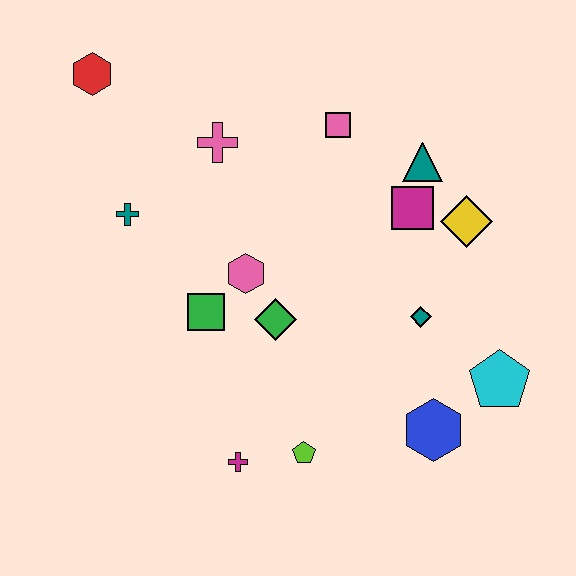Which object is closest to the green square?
The pink hexagon is closest to the green square.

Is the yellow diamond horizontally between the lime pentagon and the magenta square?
No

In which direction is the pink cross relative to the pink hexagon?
The pink cross is above the pink hexagon.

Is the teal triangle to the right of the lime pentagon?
Yes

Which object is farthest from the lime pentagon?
The red hexagon is farthest from the lime pentagon.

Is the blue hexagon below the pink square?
Yes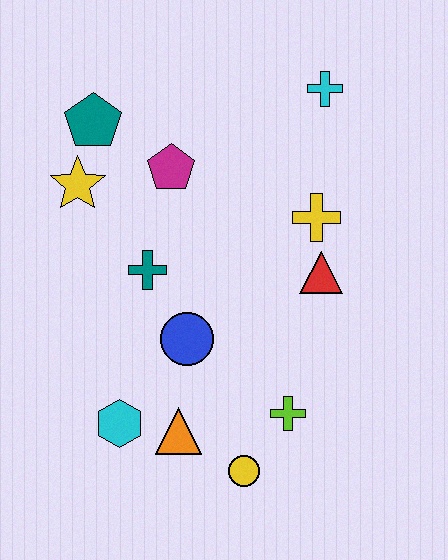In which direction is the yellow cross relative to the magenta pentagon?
The yellow cross is to the right of the magenta pentagon.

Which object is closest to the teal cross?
The blue circle is closest to the teal cross.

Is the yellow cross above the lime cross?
Yes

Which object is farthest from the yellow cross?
The cyan hexagon is farthest from the yellow cross.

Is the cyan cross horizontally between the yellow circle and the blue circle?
No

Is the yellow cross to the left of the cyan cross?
Yes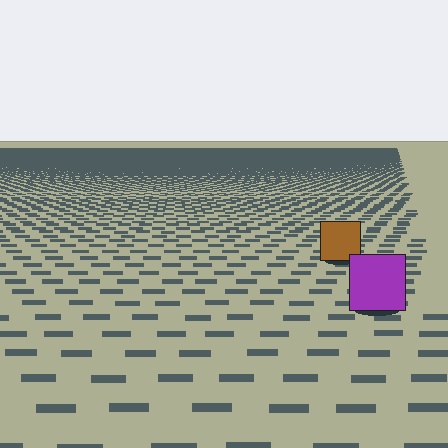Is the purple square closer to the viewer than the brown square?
Yes. The purple square is closer — you can tell from the texture gradient: the ground texture is coarser near it.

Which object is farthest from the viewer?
The brown square is farthest from the viewer. It appears smaller and the ground texture around it is denser.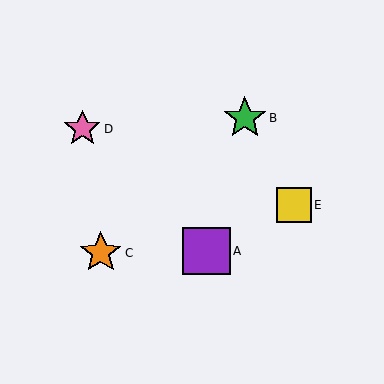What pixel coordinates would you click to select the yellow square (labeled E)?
Click at (294, 205) to select the yellow square E.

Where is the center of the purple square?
The center of the purple square is at (206, 251).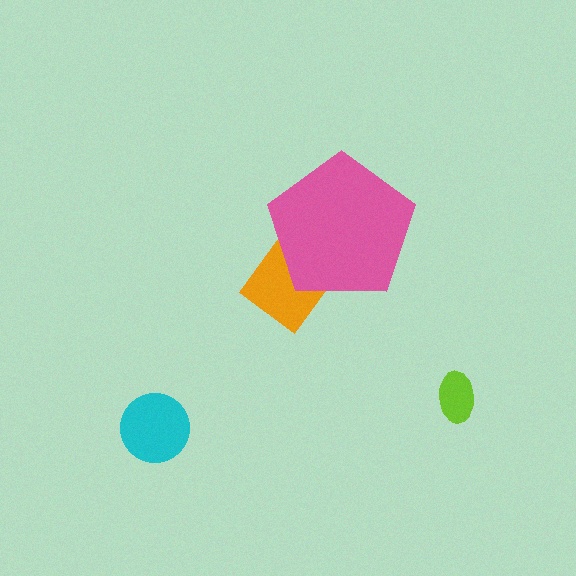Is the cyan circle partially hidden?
No, the cyan circle is fully visible.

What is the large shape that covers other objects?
A pink pentagon.